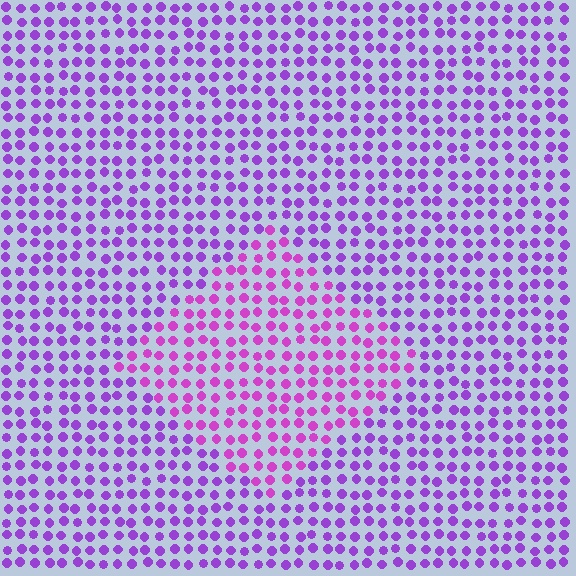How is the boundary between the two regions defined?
The boundary is defined purely by a slight shift in hue (about 27 degrees). Spacing, size, and orientation are identical on both sides.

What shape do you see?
I see a diamond.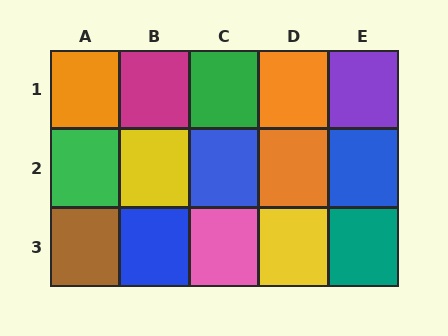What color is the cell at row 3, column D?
Yellow.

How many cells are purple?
1 cell is purple.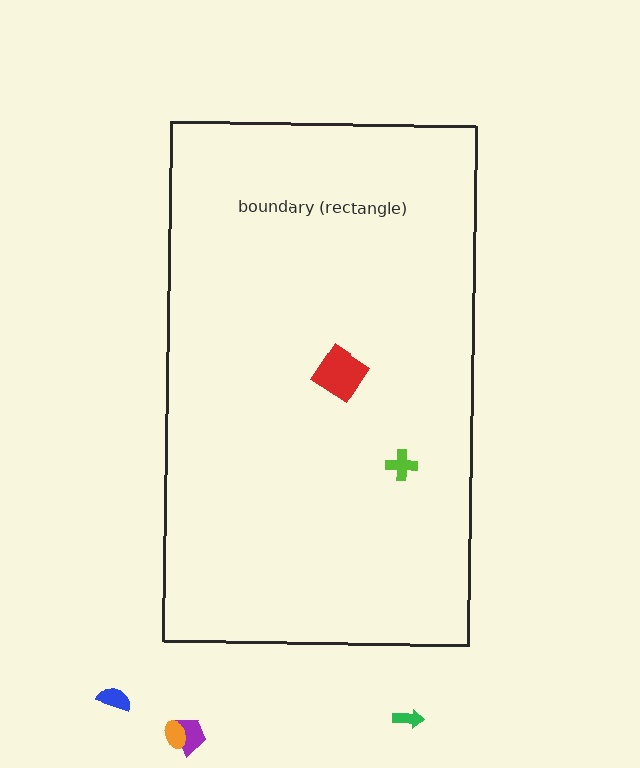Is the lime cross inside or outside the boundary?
Inside.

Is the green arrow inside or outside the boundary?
Outside.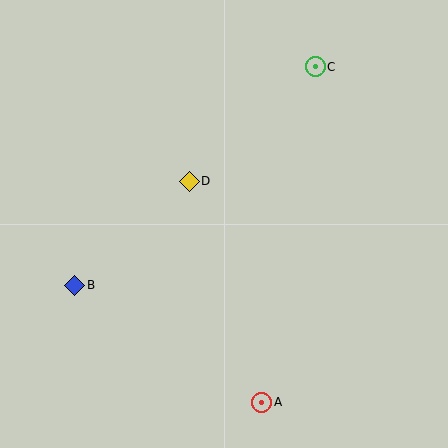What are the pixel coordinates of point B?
Point B is at (75, 285).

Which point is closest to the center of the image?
Point D at (189, 181) is closest to the center.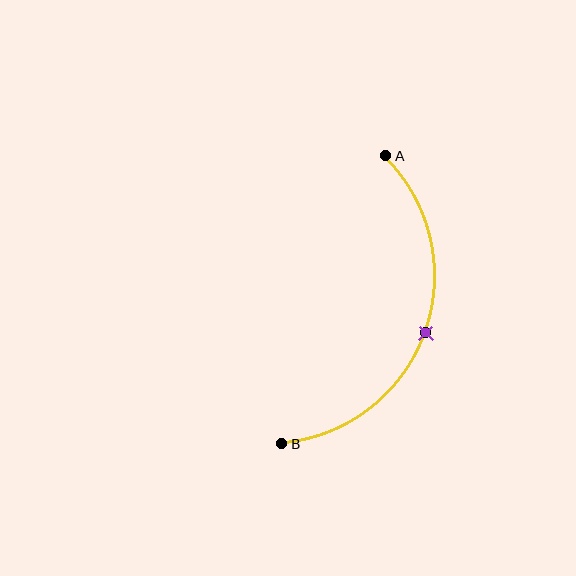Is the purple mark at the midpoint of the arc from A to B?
Yes. The purple mark lies on the arc at equal arc-length from both A and B — it is the arc midpoint.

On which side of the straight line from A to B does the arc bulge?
The arc bulges to the right of the straight line connecting A and B.